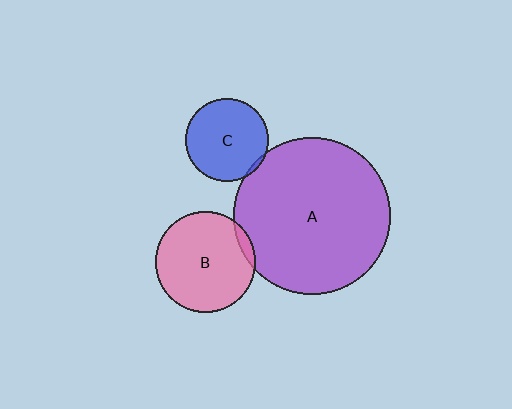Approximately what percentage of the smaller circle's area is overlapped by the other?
Approximately 5%.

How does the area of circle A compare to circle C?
Approximately 3.6 times.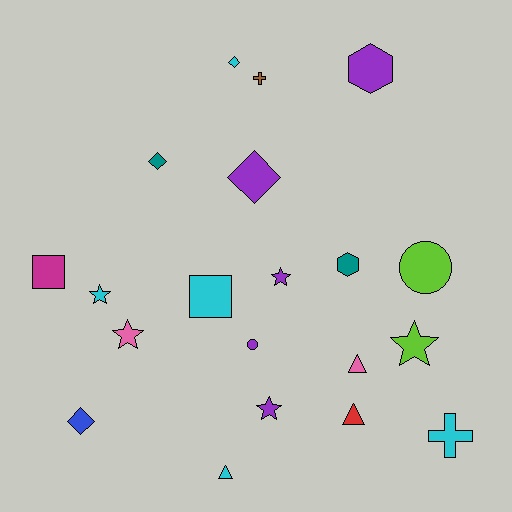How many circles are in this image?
There are 2 circles.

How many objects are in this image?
There are 20 objects.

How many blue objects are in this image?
There is 1 blue object.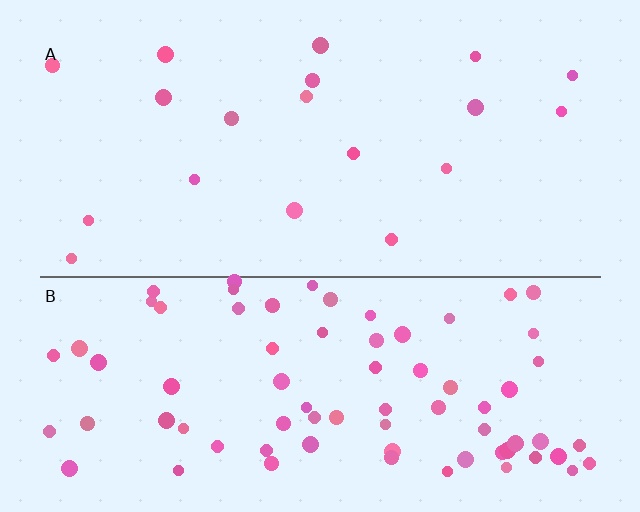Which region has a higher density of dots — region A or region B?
B (the bottom).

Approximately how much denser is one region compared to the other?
Approximately 4.2× — region B over region A.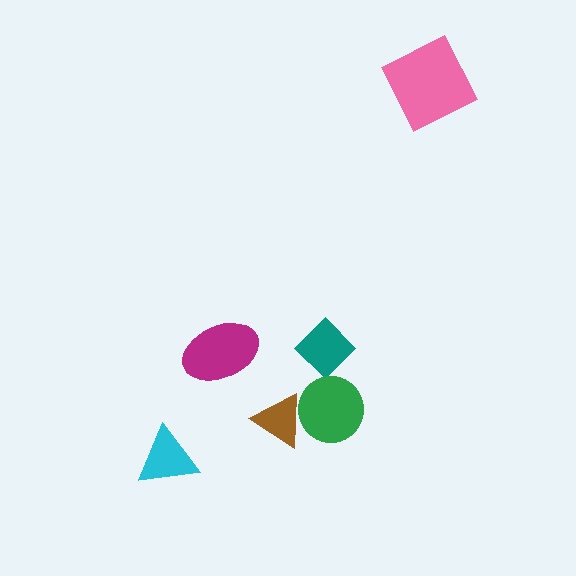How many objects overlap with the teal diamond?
0 objects overlap with the teal diamond.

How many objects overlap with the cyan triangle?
0 objects overlap with the cyan triangle.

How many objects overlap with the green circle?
1 object overlaps with the green circle.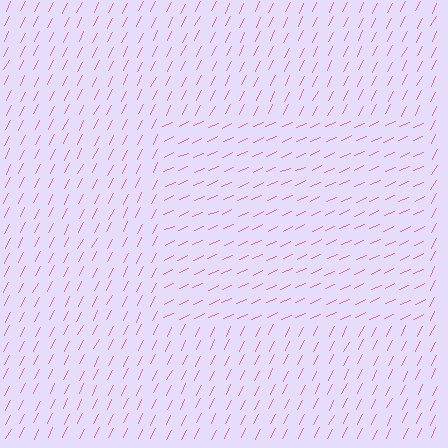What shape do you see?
I see a rectangle.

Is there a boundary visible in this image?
Yes, there is a texture boundary formed by a change in line orientation.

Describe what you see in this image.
The image is filled with small pink line segments. A rectangle region in the image has lines oriented differently from the surrounding lines, creating a visible texture boundary.